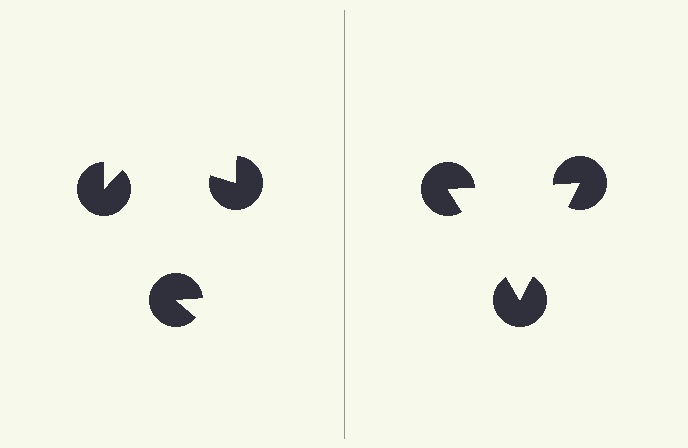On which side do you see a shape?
An illusory triangle appears on the right side. On the left side the wedge cuts are rotated, so no coherent shape forms.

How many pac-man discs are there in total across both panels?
6 — 3 on each side.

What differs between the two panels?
The pac-man discs are positioned identically on both sides; only the wedge orientations differ. On the right they align to a triangle; on the left they are misaligned.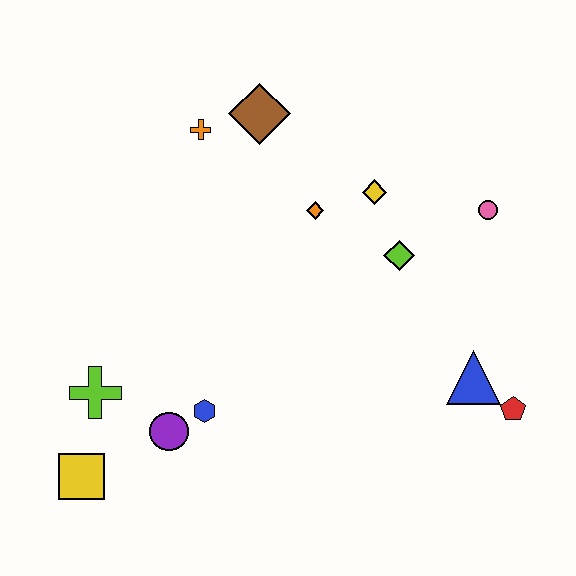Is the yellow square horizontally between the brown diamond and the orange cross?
No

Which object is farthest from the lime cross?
The pink circle is farthest from the lime cross.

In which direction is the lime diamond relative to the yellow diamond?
The lime diamond is below the yellow diamond.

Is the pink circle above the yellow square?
Yes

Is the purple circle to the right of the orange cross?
No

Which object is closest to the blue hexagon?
The purple circle is closest to the blue hexagon.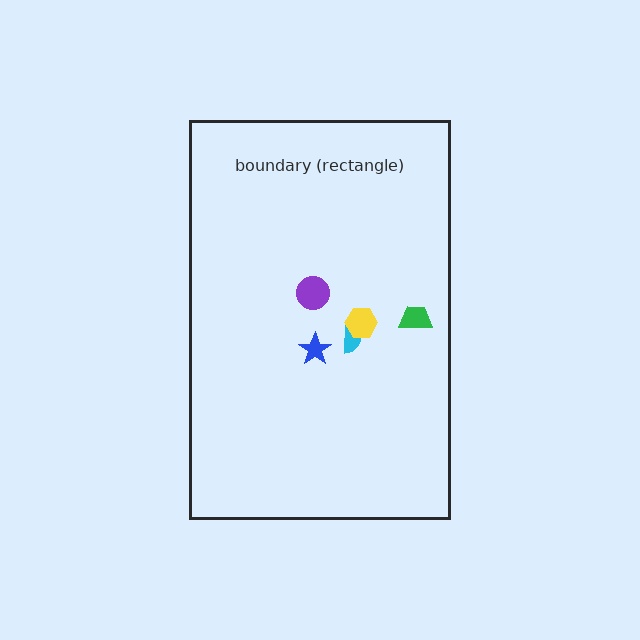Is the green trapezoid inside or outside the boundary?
Inside.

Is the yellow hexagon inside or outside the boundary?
Inside.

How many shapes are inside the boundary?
5 inside, 0 outside.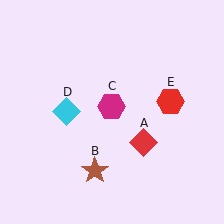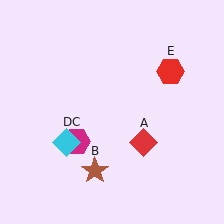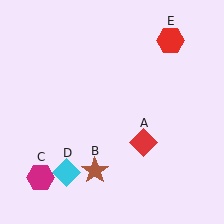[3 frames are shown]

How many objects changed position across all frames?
3 objects changed position: magenta hexagon (object C), cyan diamond (object D), red hexagon (object E).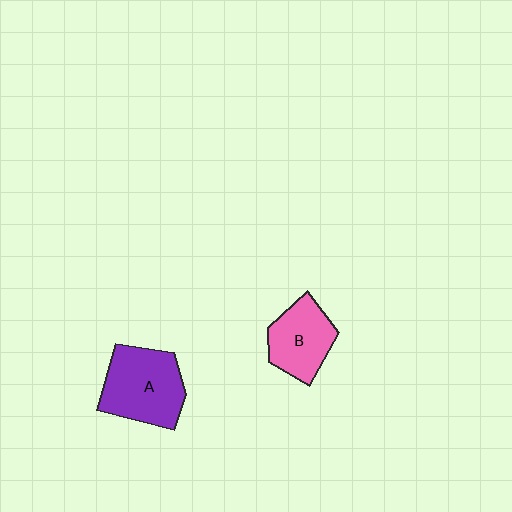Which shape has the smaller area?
Shape B (pink).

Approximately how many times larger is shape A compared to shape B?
Approximately 1.3 times.